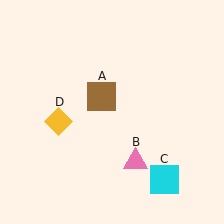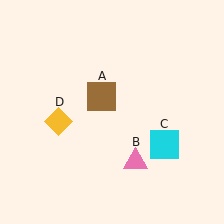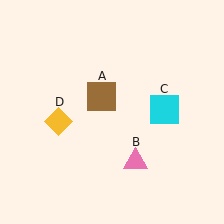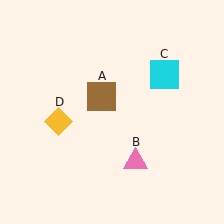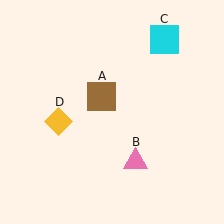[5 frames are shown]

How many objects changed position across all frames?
1 object changed position: cyan square (object C).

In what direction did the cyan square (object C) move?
The cyan square (object C) moved up.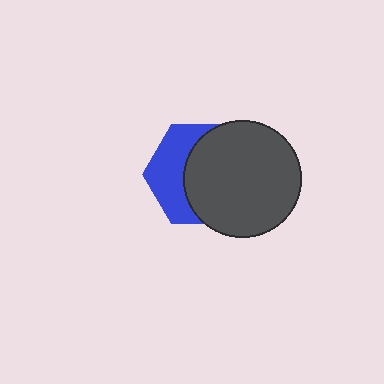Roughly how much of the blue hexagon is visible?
A small part of it is visible (roughly 40%).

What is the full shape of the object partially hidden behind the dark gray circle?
The partially hidden object is a blue hexagon.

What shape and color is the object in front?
The object in front is a dark gray circle.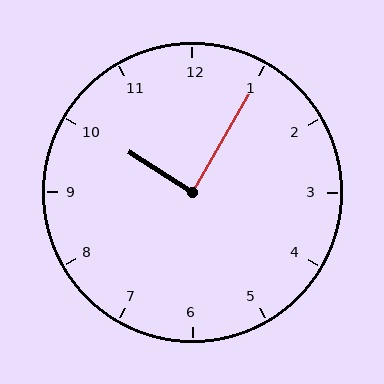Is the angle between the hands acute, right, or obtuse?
It is right.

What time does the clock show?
10:05.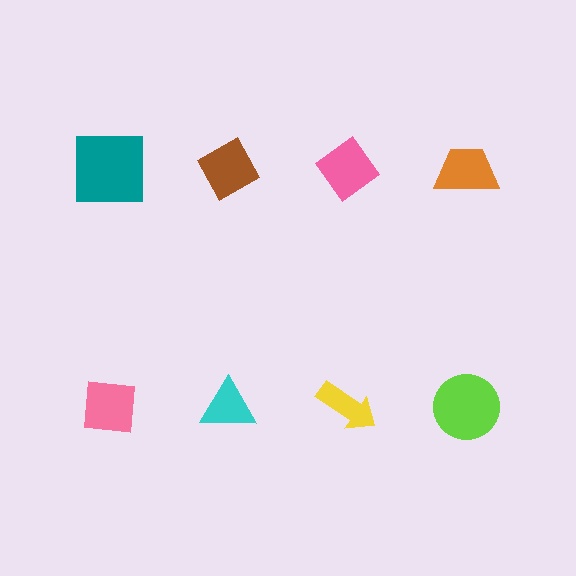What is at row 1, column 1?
A teal square.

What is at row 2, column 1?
A pink square.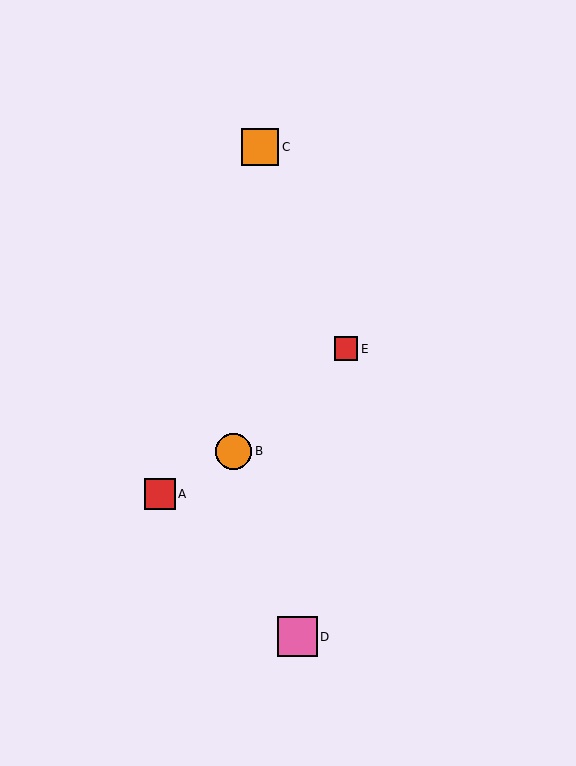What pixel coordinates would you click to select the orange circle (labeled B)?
Click at (234, 451) to select the orange circle B.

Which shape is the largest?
The pink square (labeled D) is the largest.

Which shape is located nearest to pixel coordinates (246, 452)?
The orange circle (labeled B) at (234, 451) is nearest to that location.